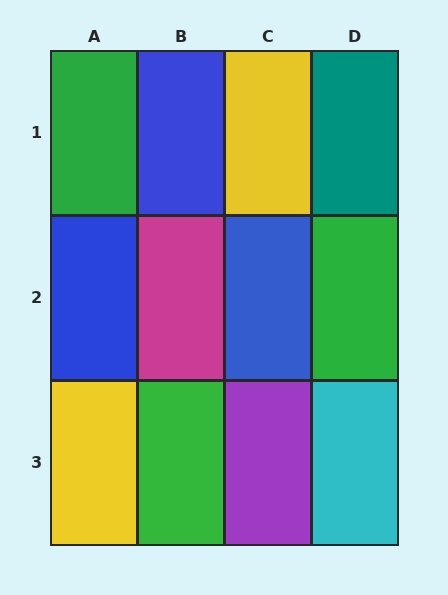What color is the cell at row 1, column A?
Green.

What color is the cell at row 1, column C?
Yellow.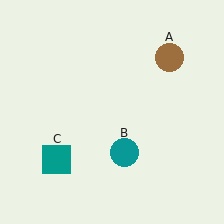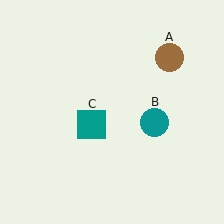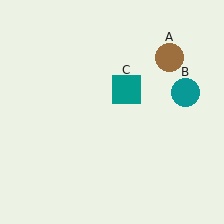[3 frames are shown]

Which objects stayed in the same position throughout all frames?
Brown circle (object A) remained stationary.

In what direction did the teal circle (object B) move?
The teal circle (object B) moved up and to the right.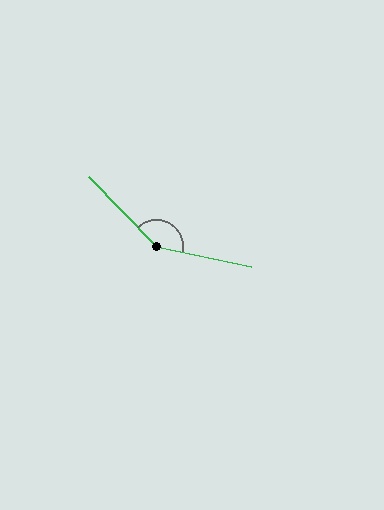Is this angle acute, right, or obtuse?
It is obtuse.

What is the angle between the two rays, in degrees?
Approximately 147 degrees.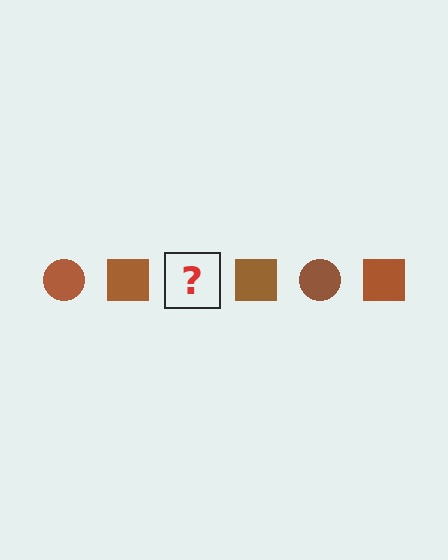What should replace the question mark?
The question mark should be replaced with a brown circle.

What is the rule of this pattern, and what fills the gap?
The rule is that the pattern cycles through circle, square shapes in brown. The gap should be filled with a brown circle.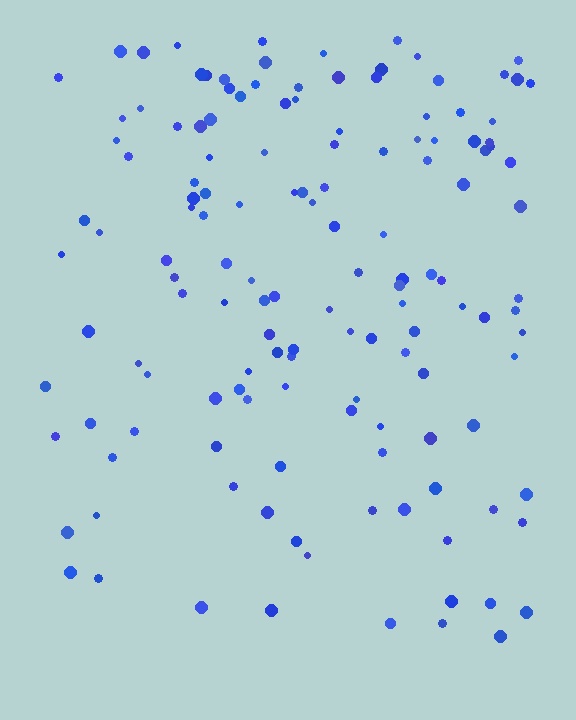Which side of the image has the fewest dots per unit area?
The bottom.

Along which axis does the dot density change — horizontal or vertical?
Vertical.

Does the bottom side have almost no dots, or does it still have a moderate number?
Still a moderate number, just noticeably fewer than the top.